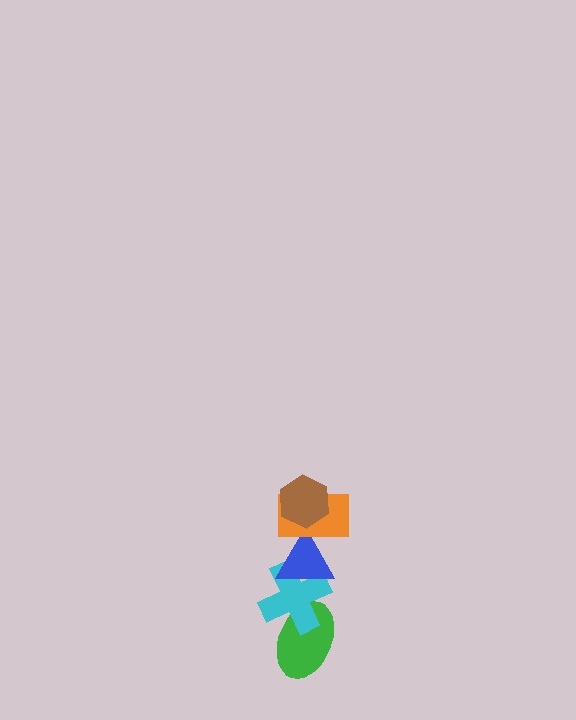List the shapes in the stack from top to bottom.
From top to bottom: the brown hexagon, the orange rectangle, the blue triangle, the cyan cross, the green ellipse.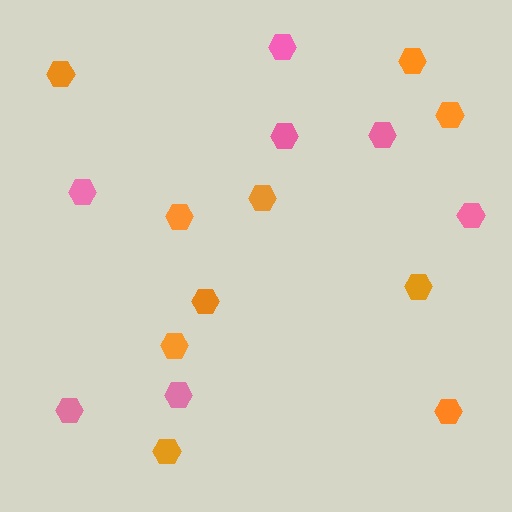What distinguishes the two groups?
There are 2 groups: one group of pink hexagons (7) and one group of orange hexagons (10).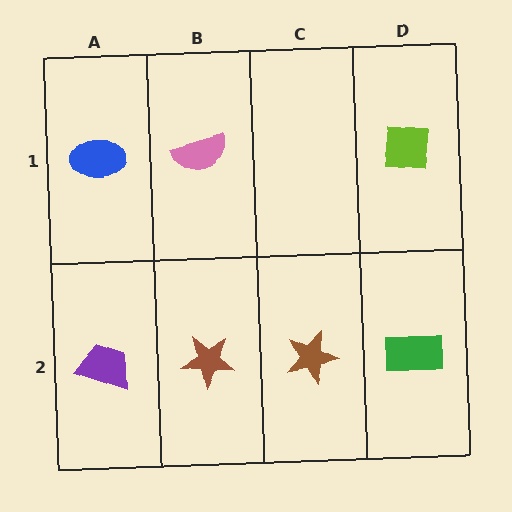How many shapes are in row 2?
4 shapes.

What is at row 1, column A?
A blue ellipse.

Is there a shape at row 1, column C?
No, that cell is empty.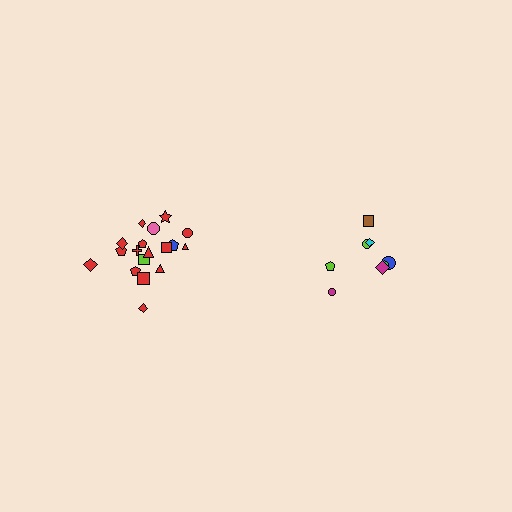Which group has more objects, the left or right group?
The left group.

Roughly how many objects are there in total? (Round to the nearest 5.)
Roughly 25 objects in total.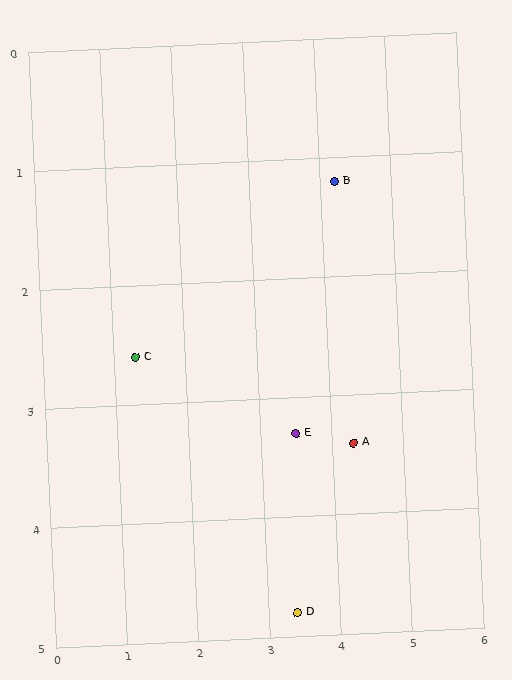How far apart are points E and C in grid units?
Points E and C are about 2.3 grid units apart.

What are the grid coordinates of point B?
Point B is at approximately (4.2, 1.2).